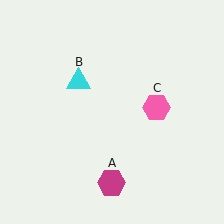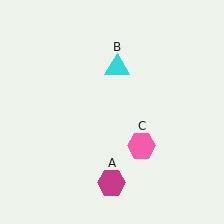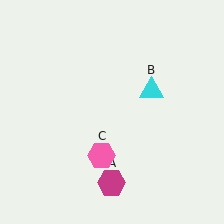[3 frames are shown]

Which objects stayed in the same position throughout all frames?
Magenta hexagon (object A) remained stationary.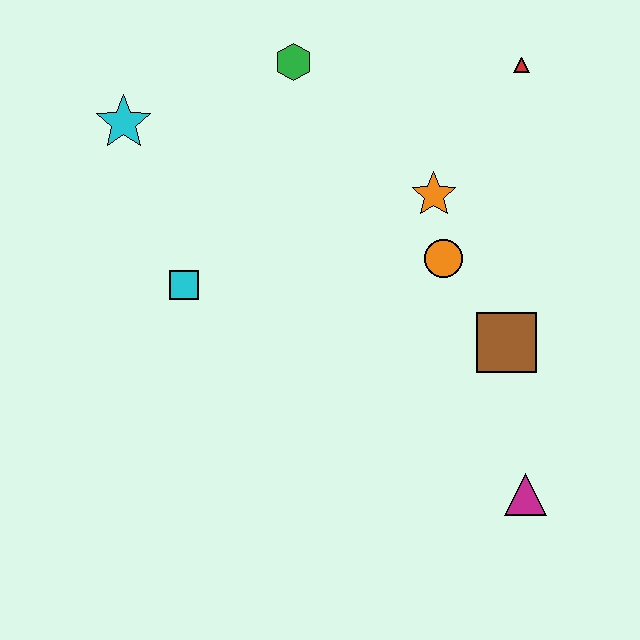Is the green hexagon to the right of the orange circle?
No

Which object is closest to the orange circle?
The orange star is closest to the orange circle.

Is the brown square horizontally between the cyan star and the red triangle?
Yes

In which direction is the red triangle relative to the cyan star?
The red triangle is to the right of the cyan star.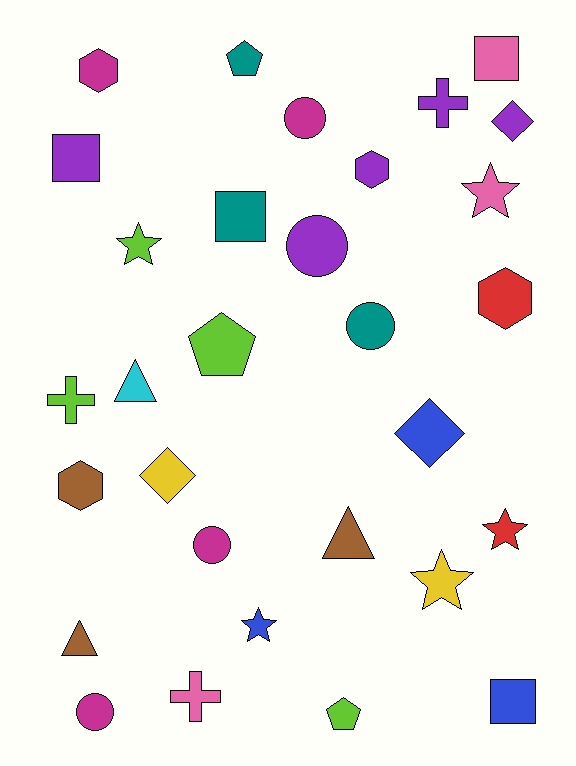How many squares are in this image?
There are 4 squares.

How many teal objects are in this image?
There are 3 teal objects.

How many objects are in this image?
There are 30 objects.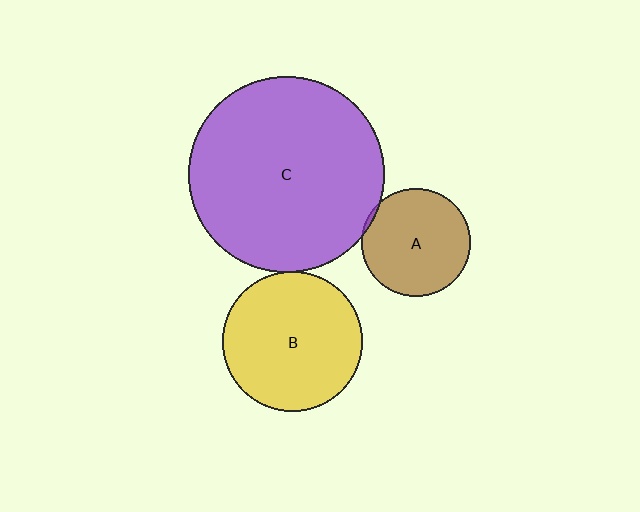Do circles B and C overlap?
Yes.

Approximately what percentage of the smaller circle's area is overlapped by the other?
Approximately 5%.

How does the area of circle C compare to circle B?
Approximately 2.0 times.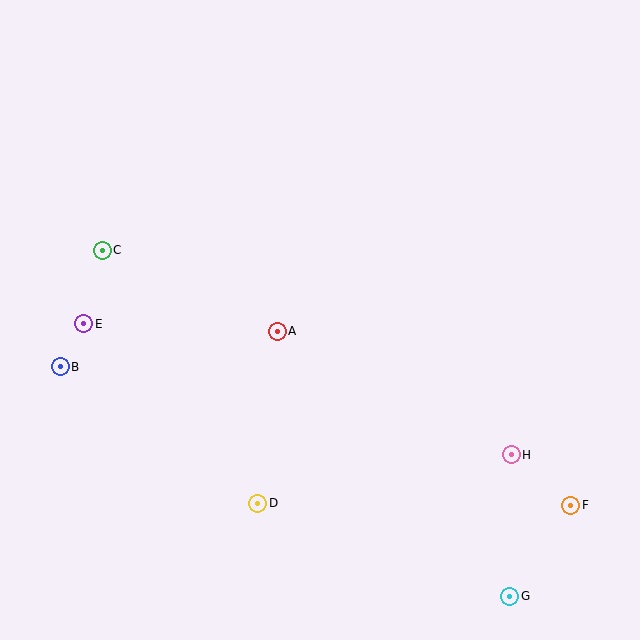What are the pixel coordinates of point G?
Point G is at (510, 596).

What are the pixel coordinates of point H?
Point H is at (511, 455).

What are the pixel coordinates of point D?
Point D is at (258, 503).